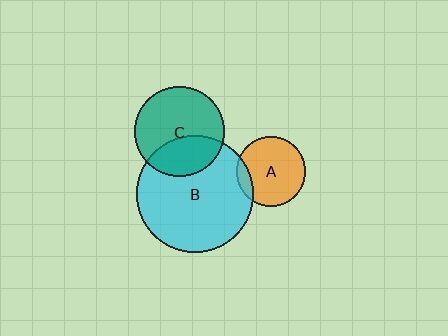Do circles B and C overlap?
Yes.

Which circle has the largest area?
Circle B (cyan).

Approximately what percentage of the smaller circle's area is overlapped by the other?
Approximately 35%.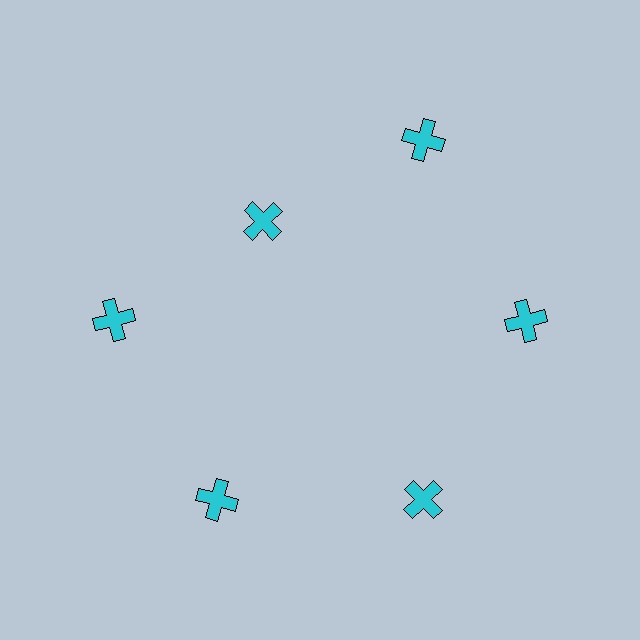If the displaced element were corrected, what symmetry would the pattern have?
It would have 6-fold rotational symmetry — the pattern would map onto itself every 60 degrees.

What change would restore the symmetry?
The symmetry would be restored by moving it outward, back onto the ring so that all 6 crosses sit at equal angles and equal distance from the center.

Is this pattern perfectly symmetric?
No. The 6 cyan crosses are arranged in a ring, but one element near the 11 o'clock position is pulled inward toward the center, breaking the 6-fold rotational symmetry.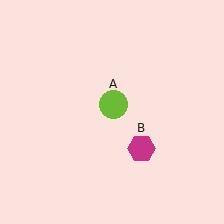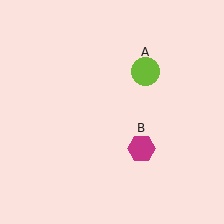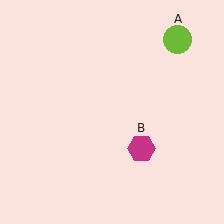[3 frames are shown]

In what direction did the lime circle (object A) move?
The lime circle (object A) moved up and to the right.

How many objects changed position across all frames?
1 object changed position: lime circle (object A).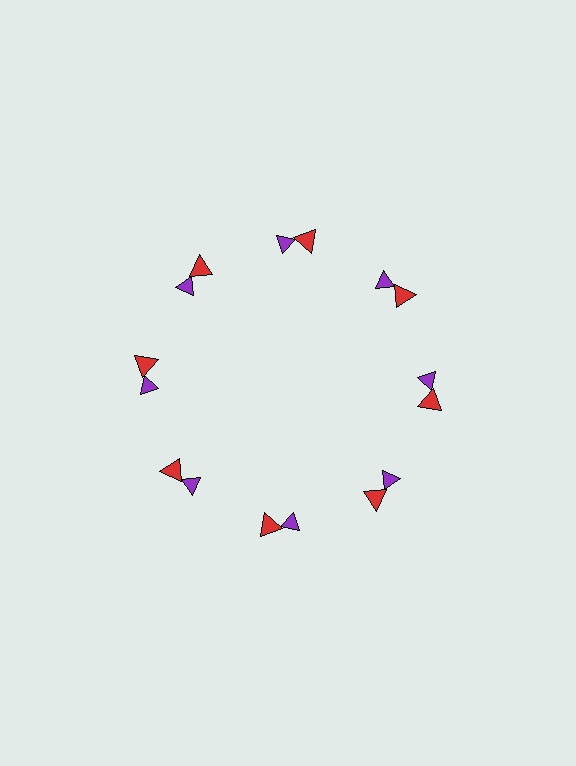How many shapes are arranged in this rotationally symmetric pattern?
There are 16 shapes, arranged in 8 groups of 2.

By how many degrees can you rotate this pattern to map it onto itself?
The pattern maps onto itself every 45 degrees of rotation.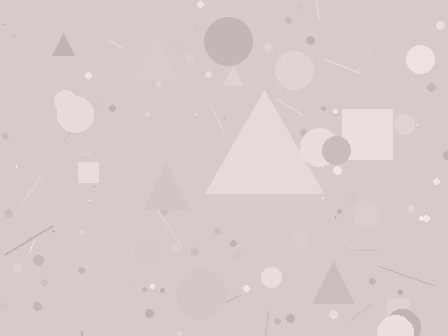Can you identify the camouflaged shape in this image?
The camouflaged shape is a triangle.